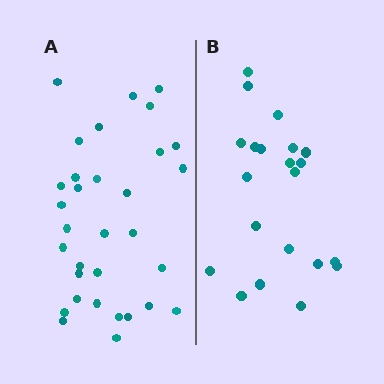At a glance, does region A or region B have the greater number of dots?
Region A (the left region) has more dots.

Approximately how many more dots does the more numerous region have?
Region A has roughly 12 or so more dots than region B.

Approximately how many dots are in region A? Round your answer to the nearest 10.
About 30 dots. (The exact count is 32, which rounds to 30.)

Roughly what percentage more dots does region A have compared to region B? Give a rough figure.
About 50% more.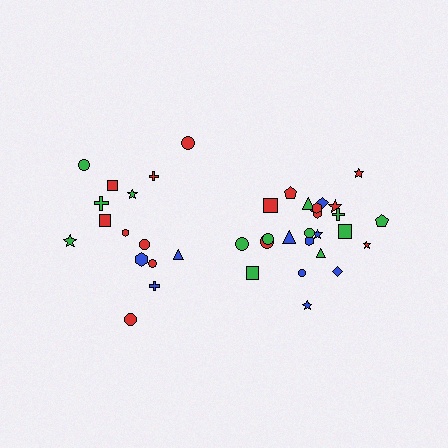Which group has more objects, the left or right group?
The right group.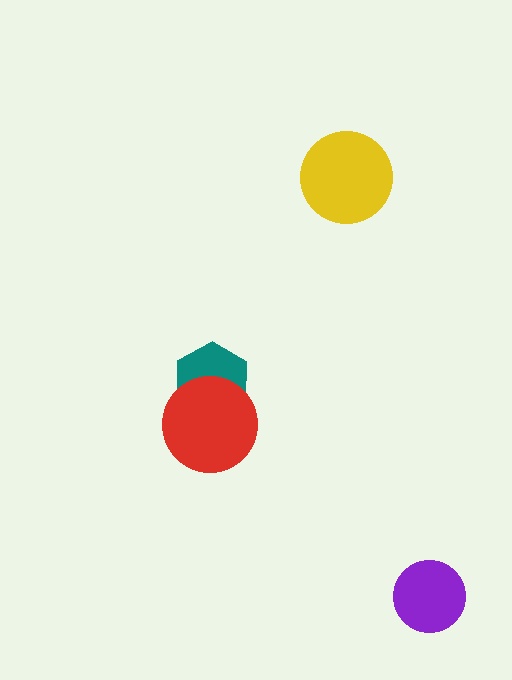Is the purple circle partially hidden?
No, no other shape covers it.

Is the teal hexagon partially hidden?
Yes, it is partially covered by another shape.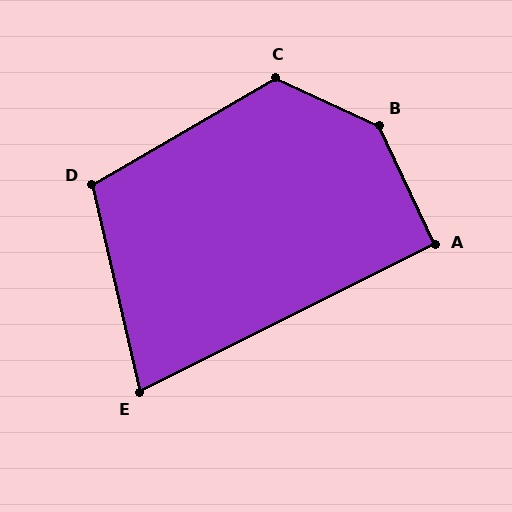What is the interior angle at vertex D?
Approximately 107 degrees (obtuse).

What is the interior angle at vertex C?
Approximately 125 degrees (obtuse).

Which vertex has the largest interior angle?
B, at approximately 140 degrees.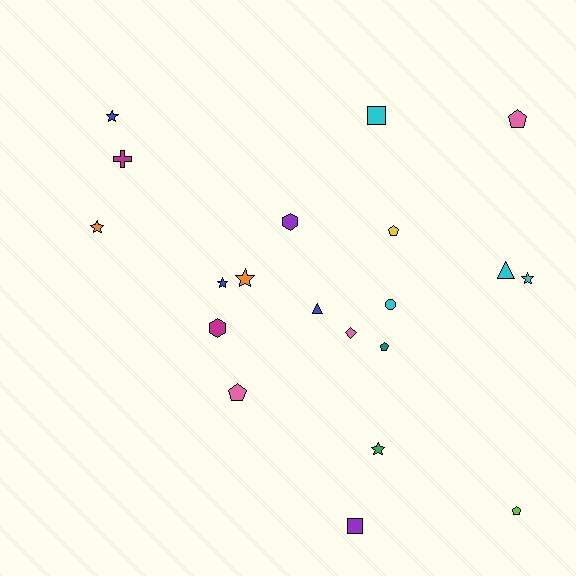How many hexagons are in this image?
There are 2 hexagons.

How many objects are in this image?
There are 20 objects.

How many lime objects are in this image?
There is 1 lime object.